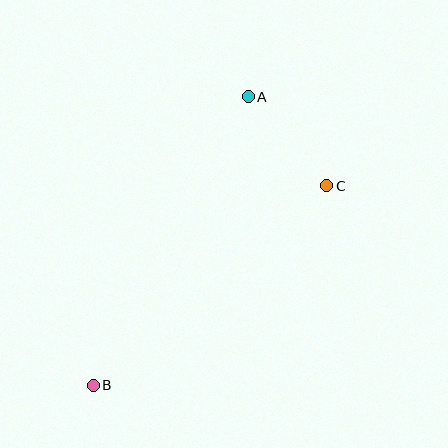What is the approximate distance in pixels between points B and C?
The distance between B and C is approximately 307 pixels.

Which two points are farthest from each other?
Points A and B are farthest from each other.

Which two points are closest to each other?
Points A and C are closest to each other.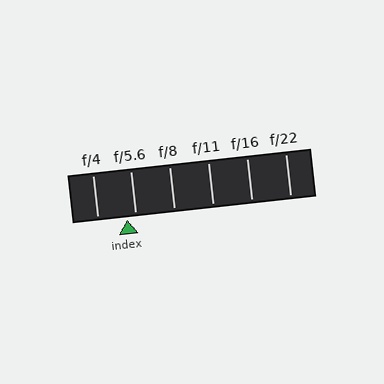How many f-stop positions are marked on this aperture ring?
There are 6 f-stop positions marked.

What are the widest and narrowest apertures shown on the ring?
The widest aperture shown is f/4 and the narrowest is f/22.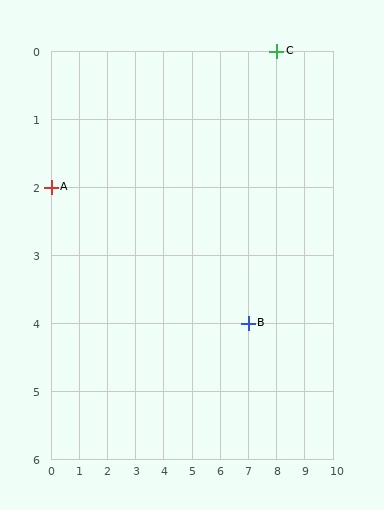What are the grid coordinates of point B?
Point B is at grid coordinates (7, 4).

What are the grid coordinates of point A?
Point A is at grid coordinates (0, 2).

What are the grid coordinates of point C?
Point C is at grid coordinates (8, 0).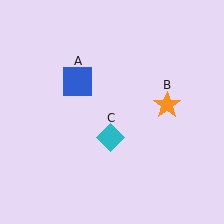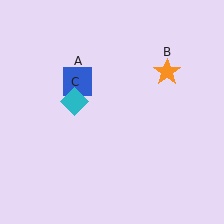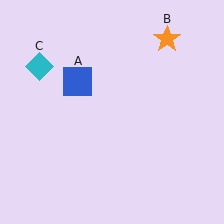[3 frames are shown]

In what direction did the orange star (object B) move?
The orange star (object B) moved up.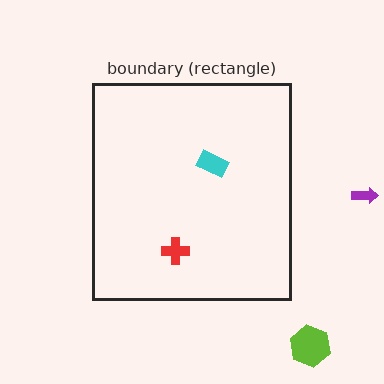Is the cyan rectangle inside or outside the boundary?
Inside.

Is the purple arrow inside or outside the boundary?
Outside.